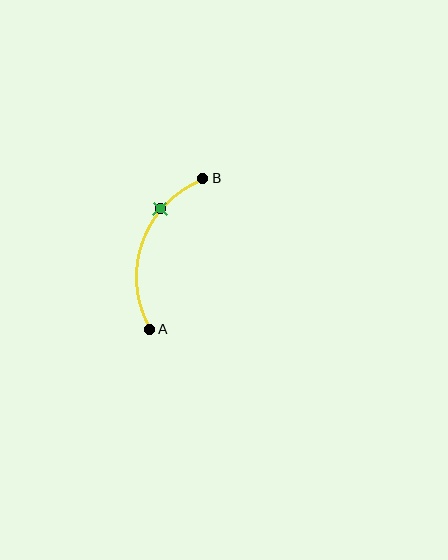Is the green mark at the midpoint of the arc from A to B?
No. The green mark lies on the arc but is closer to endpoint B. The arc midpoint would be at the point on the curve equidistant along the arc from both A and B.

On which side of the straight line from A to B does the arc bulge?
The arc bulges to the left of the straight line connecting A and B.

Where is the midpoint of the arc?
The arc midpoint is the point on the curve farthest from the straight line joining A and B. It sits to the left of that line.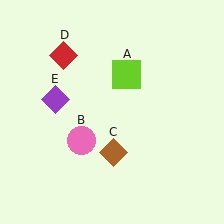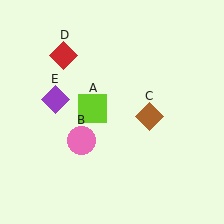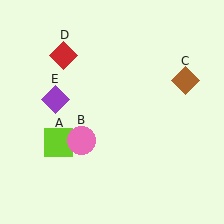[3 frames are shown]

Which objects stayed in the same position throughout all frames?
Pink circle (object B) and red diamond (object D) and purple diamond (object E) remained stationary.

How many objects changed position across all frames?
2 objects changed position: lime square (object A), brown diamond (object C).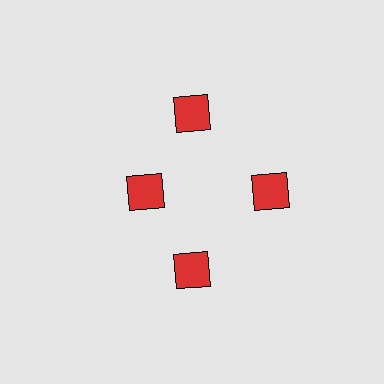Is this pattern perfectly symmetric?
No. The 4 red diamonds are arranged in a ring, but one element near the 9 o'clock position is pulled inward toward the center, breaking the 4-fold rotational symmetry.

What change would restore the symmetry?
The symmetry would be restored by moving it outward, back onto the ring so that all 4 diamonds sit at equal angles and equal distance from the center.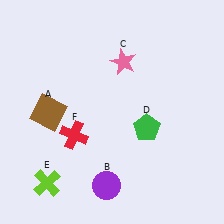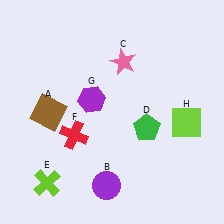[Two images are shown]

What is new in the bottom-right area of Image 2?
A lime square (H) was added in the bottom-right area of Image 2.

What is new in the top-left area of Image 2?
A purple hexagon (G) was added in the top-left area of Image 2.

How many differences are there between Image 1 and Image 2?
There are 2 differences between the two images.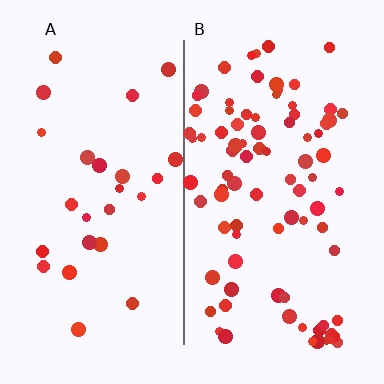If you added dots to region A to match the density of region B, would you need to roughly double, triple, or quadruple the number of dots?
Approximately triple.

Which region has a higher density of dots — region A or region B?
B (the right).